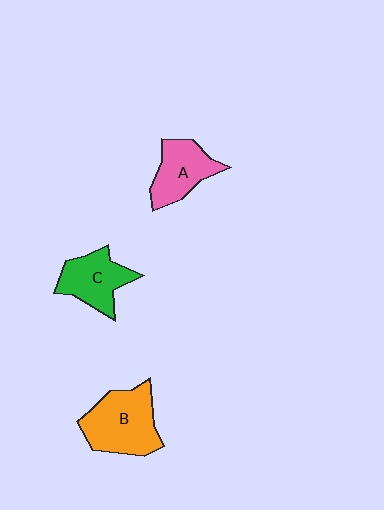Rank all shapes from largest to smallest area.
From largest to smallest: B (orange), C (green), A (pink).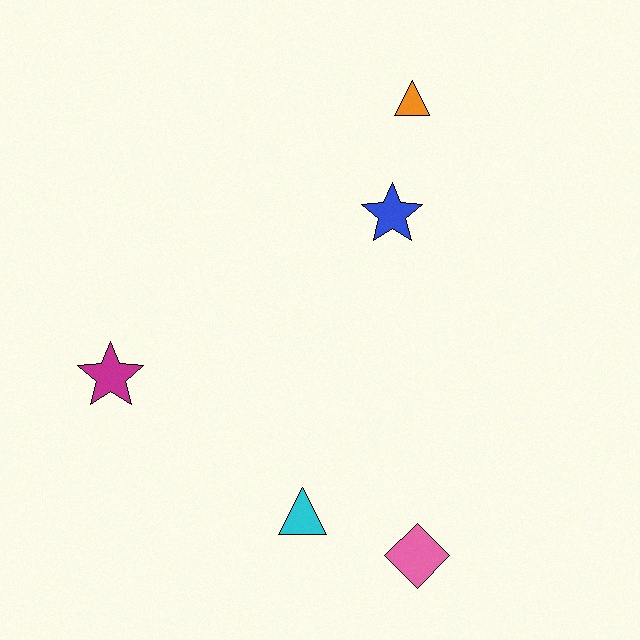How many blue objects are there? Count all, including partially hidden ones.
There is 1 blue object.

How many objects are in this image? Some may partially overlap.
There are 5 objects.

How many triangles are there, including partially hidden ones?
There are 2 triangles.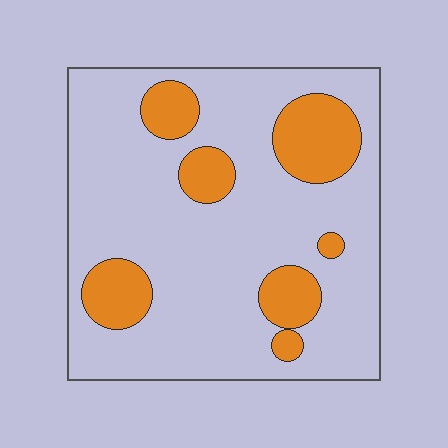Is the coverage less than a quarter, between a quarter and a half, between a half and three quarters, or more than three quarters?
Less than a quarter.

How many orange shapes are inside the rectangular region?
7.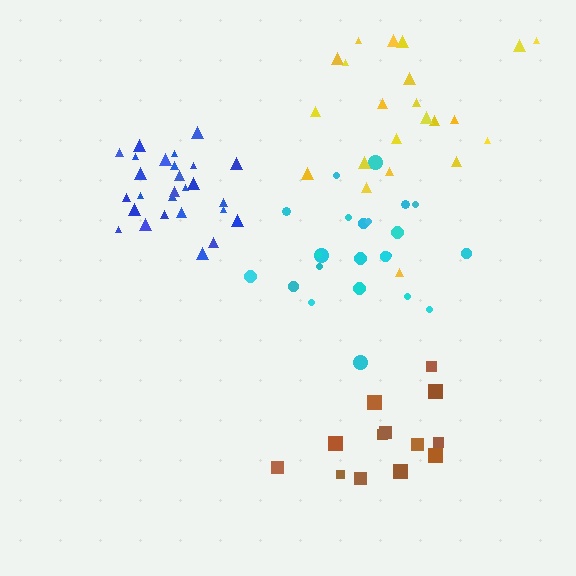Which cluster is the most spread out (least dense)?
Brown.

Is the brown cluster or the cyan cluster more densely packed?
Cyan.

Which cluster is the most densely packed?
Blue.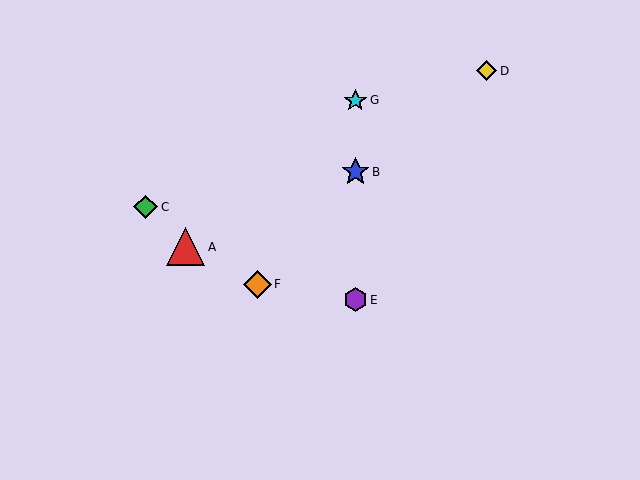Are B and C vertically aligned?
No, B is at x≈355 and C is at x≈146.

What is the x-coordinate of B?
Object B is at x≈355.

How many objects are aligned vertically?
3 objects (B, E, G) are aligned vertically.